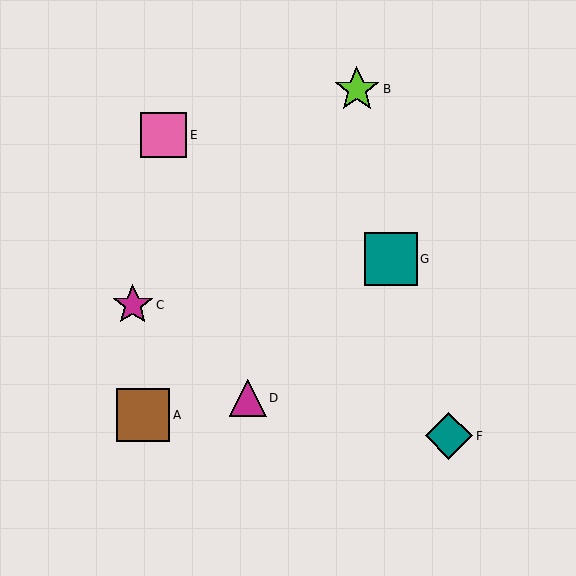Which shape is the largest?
The brown square (labeled A) is the largest.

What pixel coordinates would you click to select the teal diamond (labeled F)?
Click at (449, 436) to select the teal diamond F.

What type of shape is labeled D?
Shape D is a magenta triangle.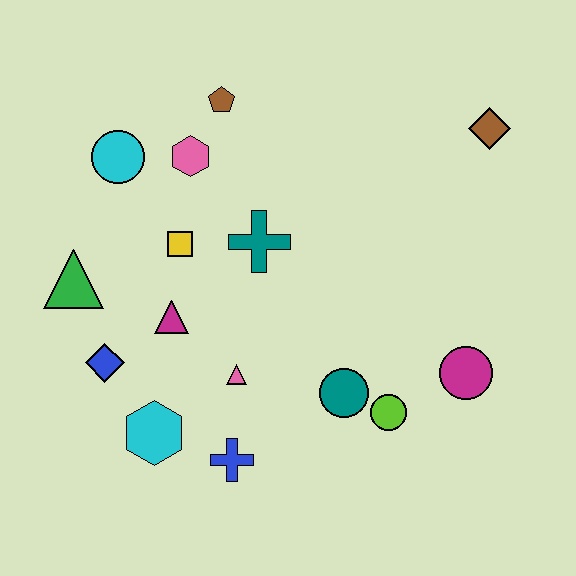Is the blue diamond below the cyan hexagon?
No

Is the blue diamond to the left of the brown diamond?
Yes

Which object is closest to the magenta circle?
The lime circle is closest to the magenta circle.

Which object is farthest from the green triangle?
The brown diamond is farthest from the green triangle.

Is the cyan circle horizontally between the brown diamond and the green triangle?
Yes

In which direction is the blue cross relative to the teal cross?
The blue cross is below the teal cross.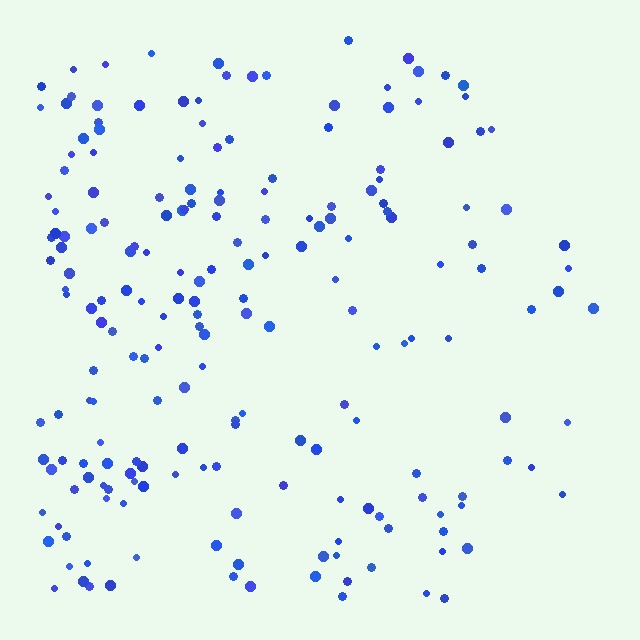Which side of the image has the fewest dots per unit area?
The right.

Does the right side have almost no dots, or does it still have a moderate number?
Still a moderate number, just noticeably fewer than the left.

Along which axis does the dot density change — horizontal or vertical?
Horizontal.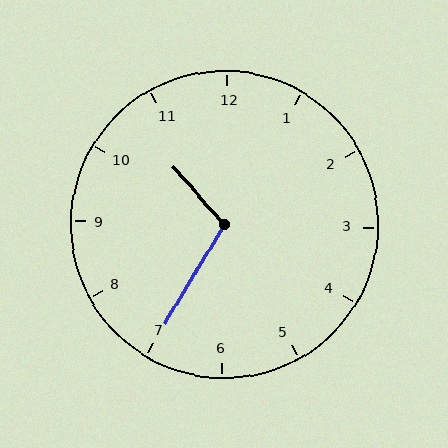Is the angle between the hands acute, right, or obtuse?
It is obtuse.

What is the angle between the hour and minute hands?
Approximately 108 degrees.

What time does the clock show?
10:35.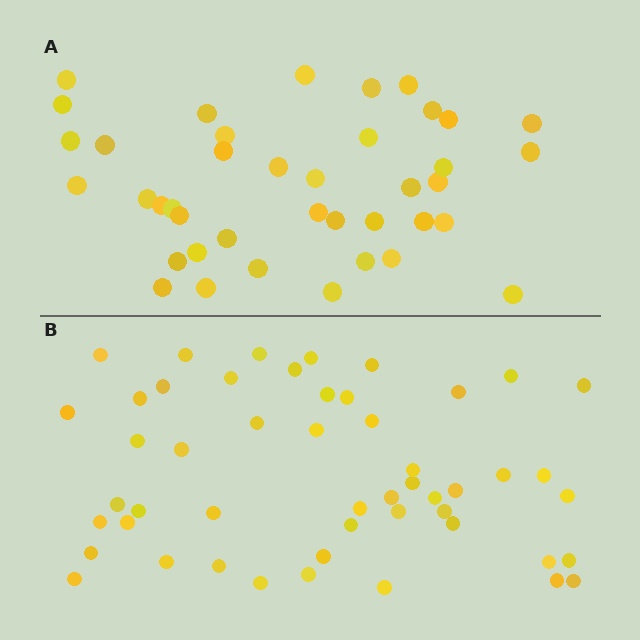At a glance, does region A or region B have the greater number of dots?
Region B (the bottom region) has more dots.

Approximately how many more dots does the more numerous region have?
Region B has roughly 10 or so more dots than region A.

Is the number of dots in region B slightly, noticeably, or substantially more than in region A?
Region B has noticeably more, but not dramatically so. The ratio is roughly 1.2 to 1.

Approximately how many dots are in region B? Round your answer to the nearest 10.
About 50 dots.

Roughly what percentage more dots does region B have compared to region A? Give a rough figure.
About 25% more.